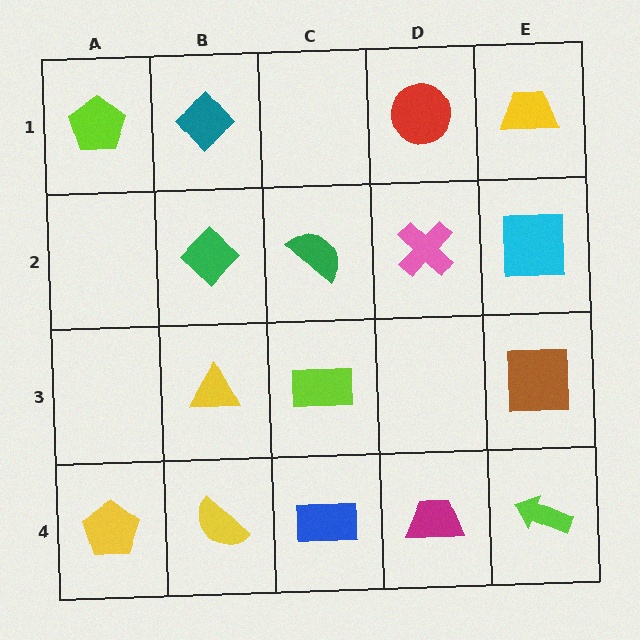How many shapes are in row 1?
4 shapes.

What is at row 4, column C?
A blue rectangle.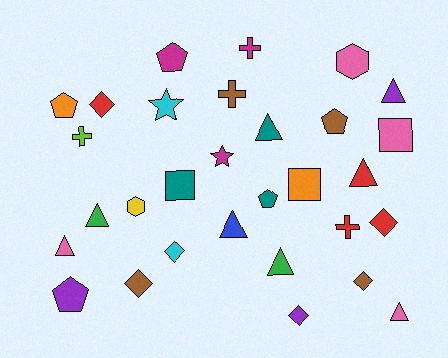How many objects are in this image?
There are 30 objects.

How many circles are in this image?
There are no circles.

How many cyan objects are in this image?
There are 2 cyan objects.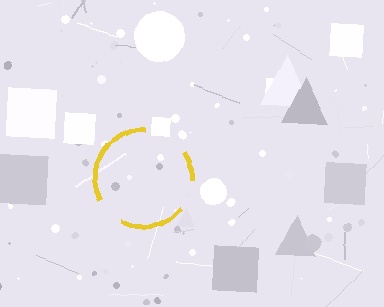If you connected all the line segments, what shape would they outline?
They would outline a circle.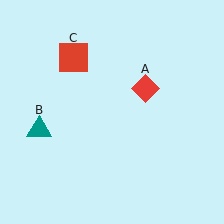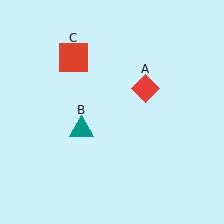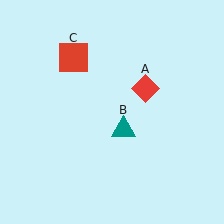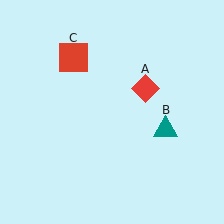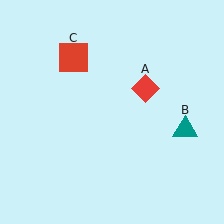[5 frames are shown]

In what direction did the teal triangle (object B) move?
The teal triangle (object B) moved right.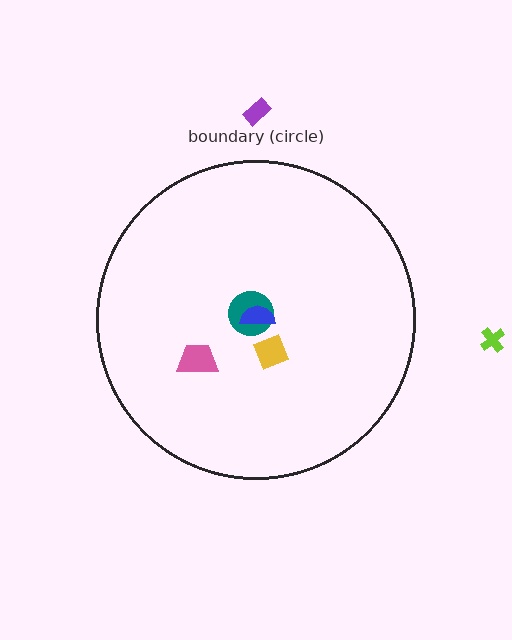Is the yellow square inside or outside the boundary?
Inside.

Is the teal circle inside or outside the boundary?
Inside.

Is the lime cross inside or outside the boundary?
Outside.